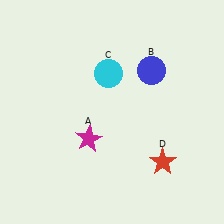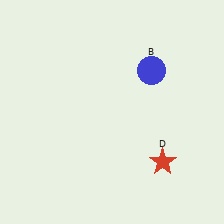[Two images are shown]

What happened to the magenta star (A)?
The magenta star (A) was removed in Image 2. It was in the bottom-left area of Image 1.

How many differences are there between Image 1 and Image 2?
There are 2 differences between the two images.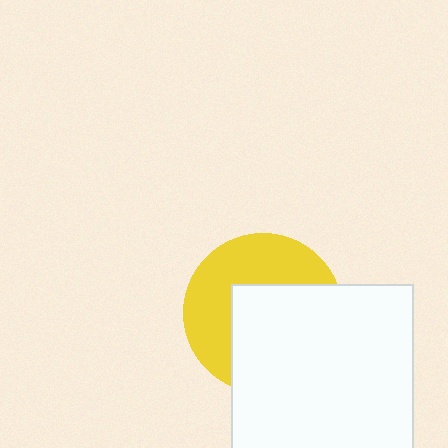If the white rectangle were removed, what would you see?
You would see the complete yellow circle.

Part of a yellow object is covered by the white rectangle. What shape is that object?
It is a circle.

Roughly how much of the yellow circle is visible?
About half of it is visible (roughly 47%).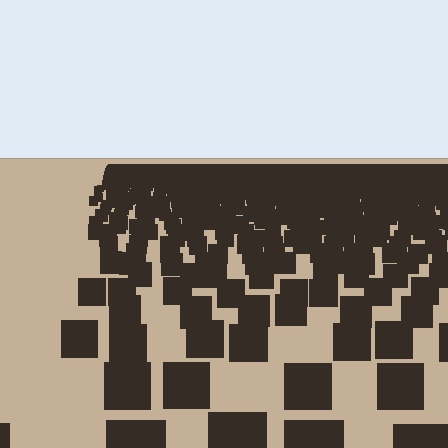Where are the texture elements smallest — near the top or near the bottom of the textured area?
Near the top.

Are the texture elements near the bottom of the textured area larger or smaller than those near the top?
Larger. Near the bottom, elements are closer to the viewer and appear at a bigger on-screen size.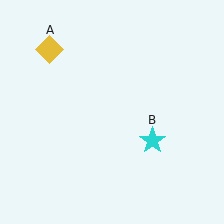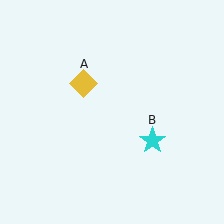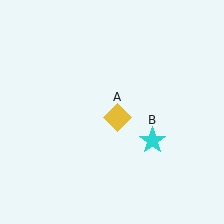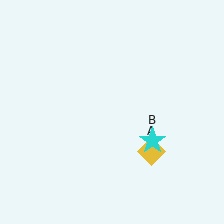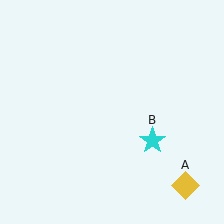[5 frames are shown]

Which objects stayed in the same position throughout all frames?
Cyan star (object B) remained stationary.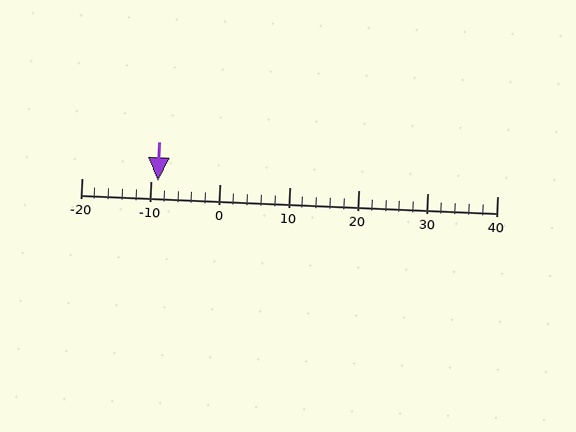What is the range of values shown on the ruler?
The ruler shows values from -20 to 40.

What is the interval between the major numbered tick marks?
The major tick marks are spaced 10 units apart.